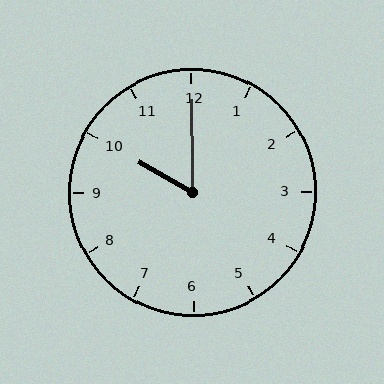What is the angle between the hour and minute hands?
Approximately 60 degrees.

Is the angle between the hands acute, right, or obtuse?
It is acute.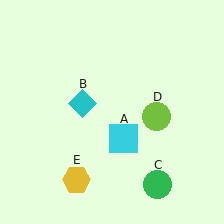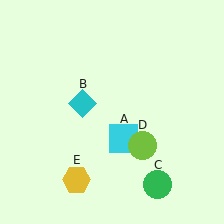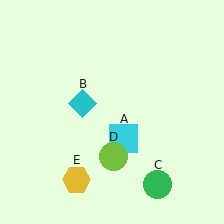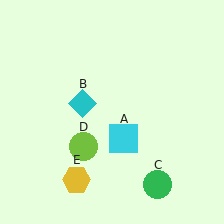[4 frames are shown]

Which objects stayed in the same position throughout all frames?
Cyan square (object A) and cyan diamond (object B) and green circle (object C) and yellow hexagon (object E) remained stationary.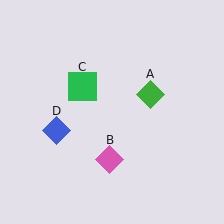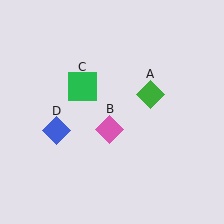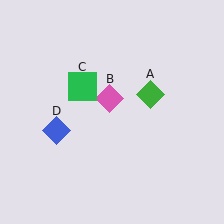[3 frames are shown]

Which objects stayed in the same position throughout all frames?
Green diamond (object A) and green square (object C) and blue diamond (object D) remained stationary.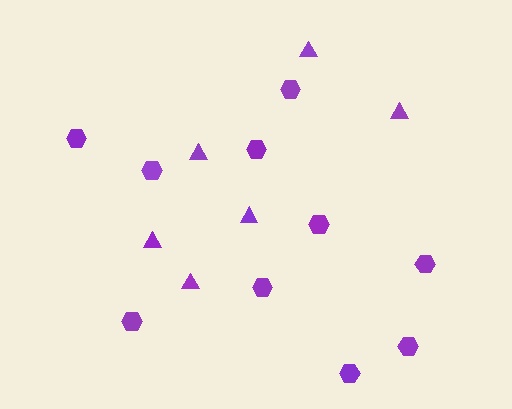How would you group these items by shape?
There are 2 groups: one group of triangles (6) and one group of hexagons (10).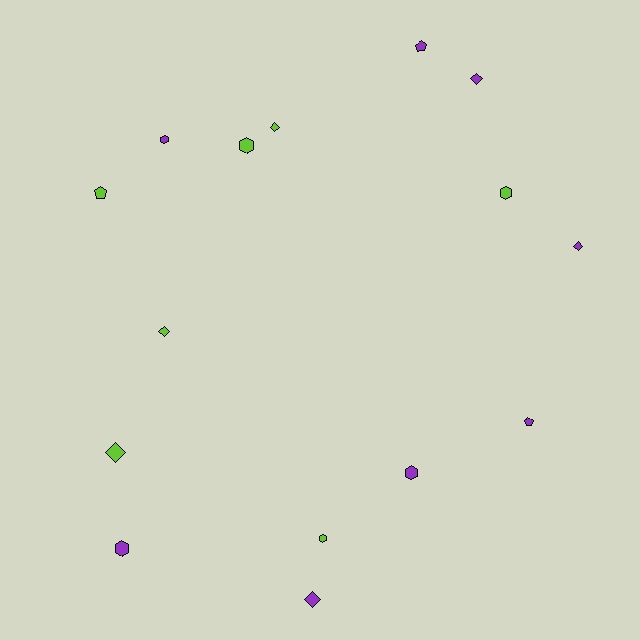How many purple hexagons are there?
There are 3 purple hexagons.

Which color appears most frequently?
Purple, with 8 objects.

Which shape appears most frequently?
Hexagon, with 6 objects.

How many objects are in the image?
There are 15 objects.